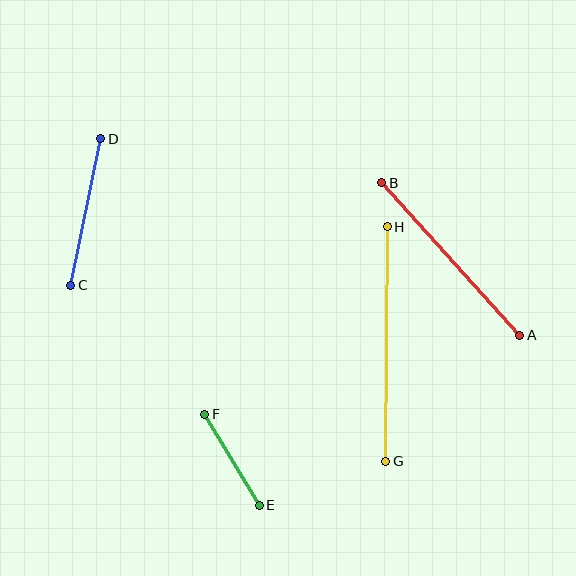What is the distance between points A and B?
The distance is approximately 206 pixels.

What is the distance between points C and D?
The distance is approximately 149 pixels.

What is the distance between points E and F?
The distance is approximately 106 pixels.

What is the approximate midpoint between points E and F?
The midpoint is at approximately (232, 460) pixels.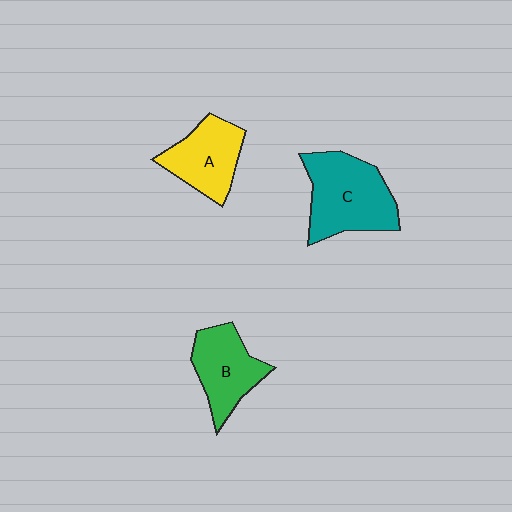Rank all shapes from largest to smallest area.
From largest to smallest: C (teal), B (green), A (yellow).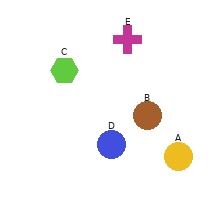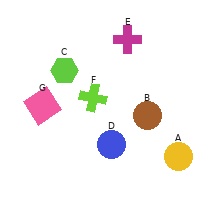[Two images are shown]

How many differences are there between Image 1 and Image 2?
There are 2 differences between the two images.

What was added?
A lime cross (F), a pink square (G) were added in Image 2.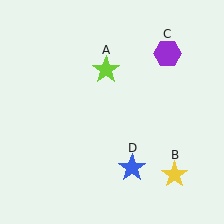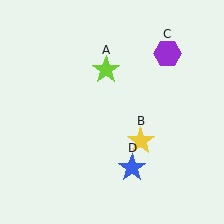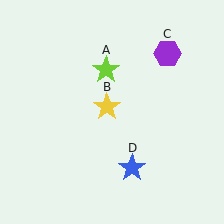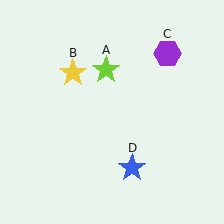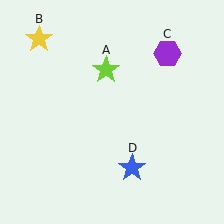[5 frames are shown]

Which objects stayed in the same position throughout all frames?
Lime star (object A) and purple hexagon (object C) and blue star (object D) remained stationary.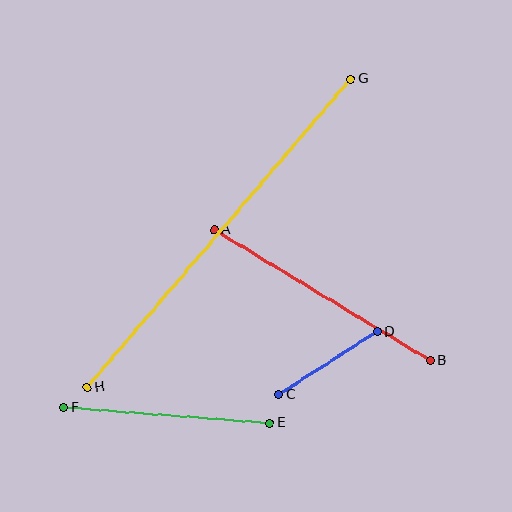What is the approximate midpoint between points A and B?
The midpoint is at approximately (322, 295) pixels.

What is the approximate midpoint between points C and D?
The midpoint is at approximately (328, 363) pixels.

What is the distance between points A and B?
The distance is approximately 252 pixels.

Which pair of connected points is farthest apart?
Points G and H are farthest apart.